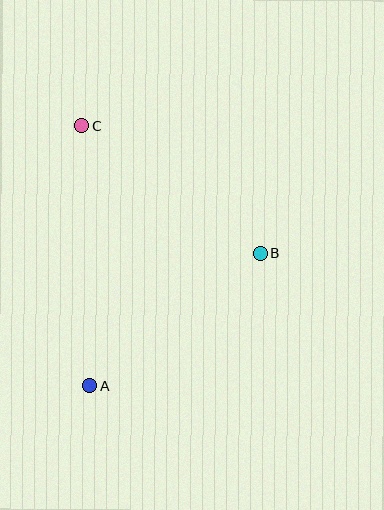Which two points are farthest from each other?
Points A and C are farthest from each other.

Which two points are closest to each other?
Points A and B are closest to each other.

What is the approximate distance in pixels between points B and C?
The distance between B and C is approximately 219 pixels.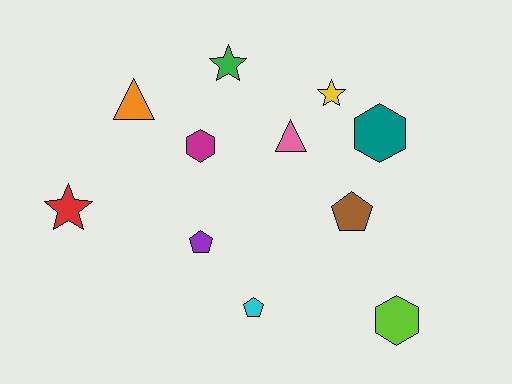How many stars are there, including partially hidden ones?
There are 3 stars.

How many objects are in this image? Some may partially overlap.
There are 11 objects.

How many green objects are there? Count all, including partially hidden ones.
There is 1 green object.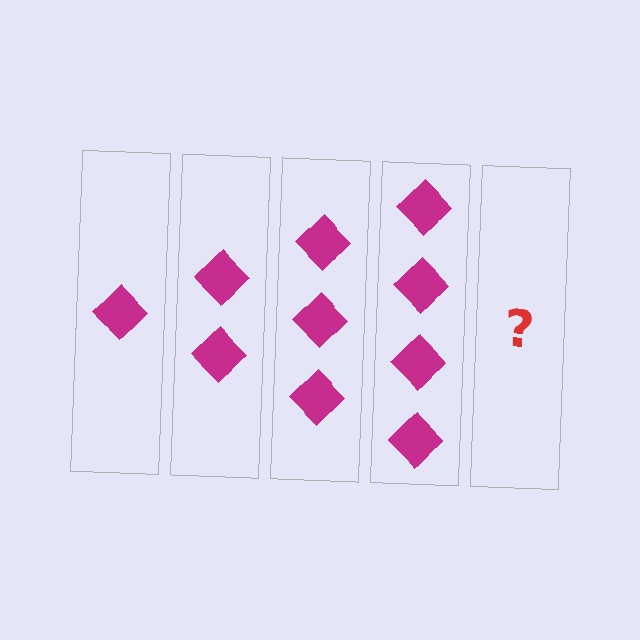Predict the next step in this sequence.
The next step is 5 diamonds.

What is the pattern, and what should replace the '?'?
The pattern is that each step adds one more diamond. The '?' should be 5 diamonds.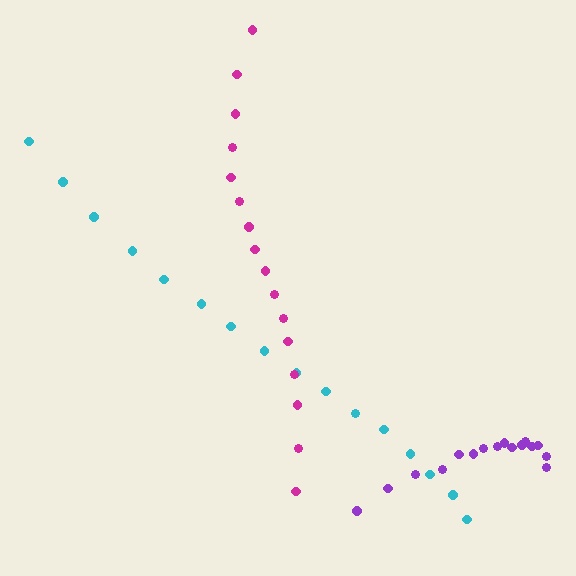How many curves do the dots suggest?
There are 3 distinct paths.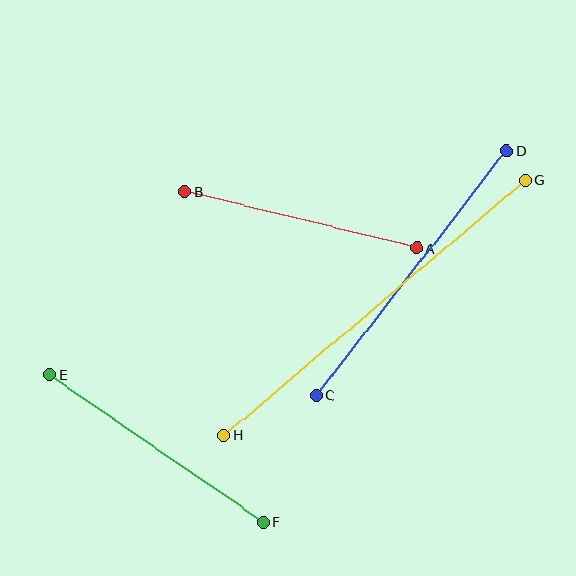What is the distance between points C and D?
The distance is approximately 310 pixels.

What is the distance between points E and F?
The distance is approximately 259 pixels.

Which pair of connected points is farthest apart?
Points G and H are farthest apart.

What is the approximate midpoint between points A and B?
The midpoint is at approximately (301, 220) pixels.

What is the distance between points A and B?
The distance is approximately 239 pixels.